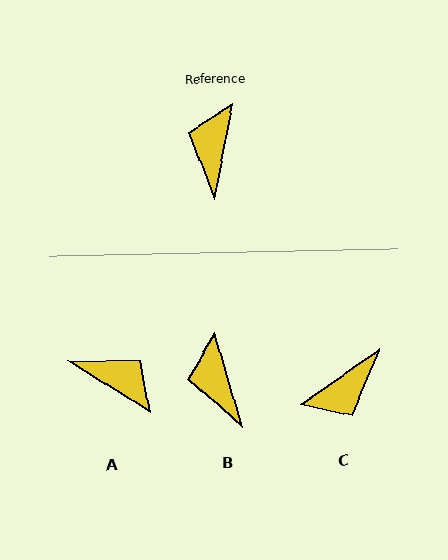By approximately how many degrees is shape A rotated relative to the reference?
Approximately 111 degrees clockwise.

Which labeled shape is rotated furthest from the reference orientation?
C, about 137 degrees away.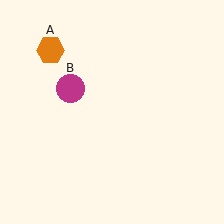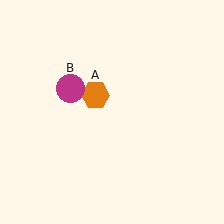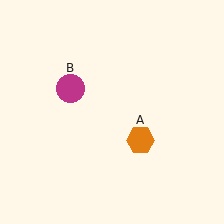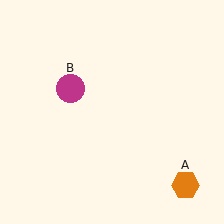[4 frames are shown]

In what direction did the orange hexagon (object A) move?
The orange hexagon (object A) moved down and to the right.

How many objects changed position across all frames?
1 object changed position: orange hexagon (object A).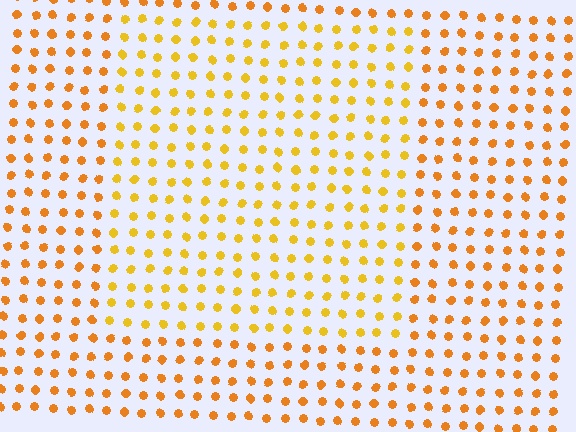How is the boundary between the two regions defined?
The boundary is defined purely by a slight shift in hue (about 19 degrees). Spacing, size, and orientation are identical on both sides.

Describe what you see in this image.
The image is filled with small orange elements in a uniform arrangement. A rectangle-shaped region is visible where the elements are tinted to a slightly different hue, forming a subtle color boundary.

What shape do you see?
I see a rectangle.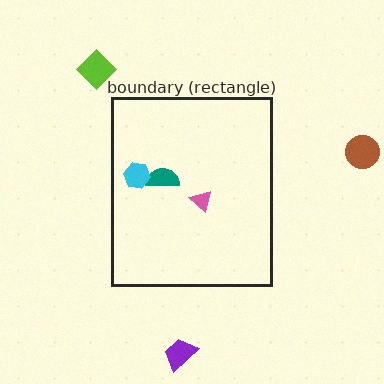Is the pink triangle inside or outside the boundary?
Inside.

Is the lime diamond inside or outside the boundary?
Outside.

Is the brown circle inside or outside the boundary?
Outside.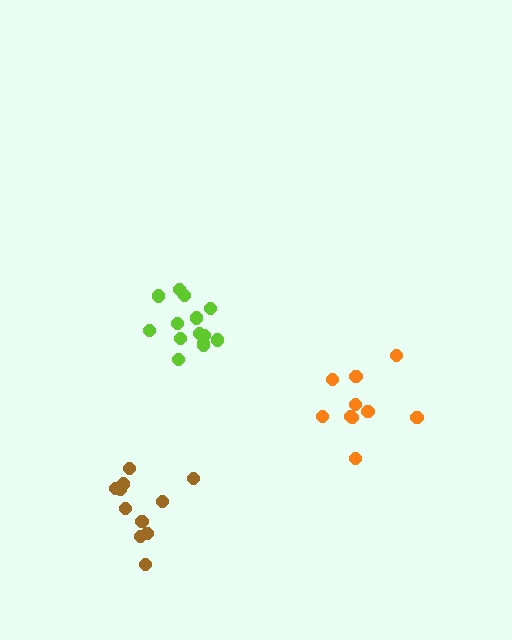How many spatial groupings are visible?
There are 3 spatial groupings.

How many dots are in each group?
Group 1: 14 dots, Group 2: 10 dots, Group 3: 11 dots (35 total).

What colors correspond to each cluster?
The clusters are colored: lime, orange, brown.